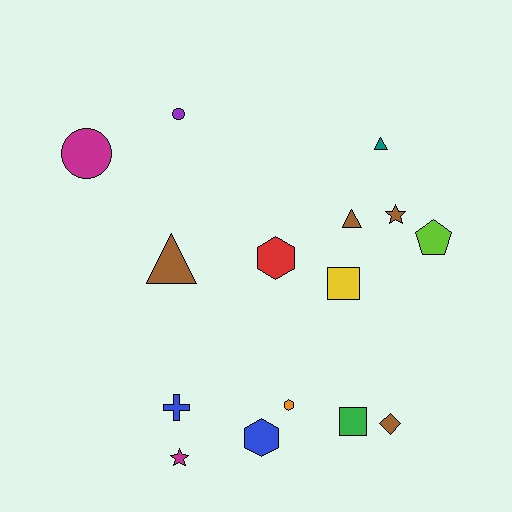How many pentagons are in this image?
There is 1 pentagon.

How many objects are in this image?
There are 15 objects.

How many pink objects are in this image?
There are no pink objects.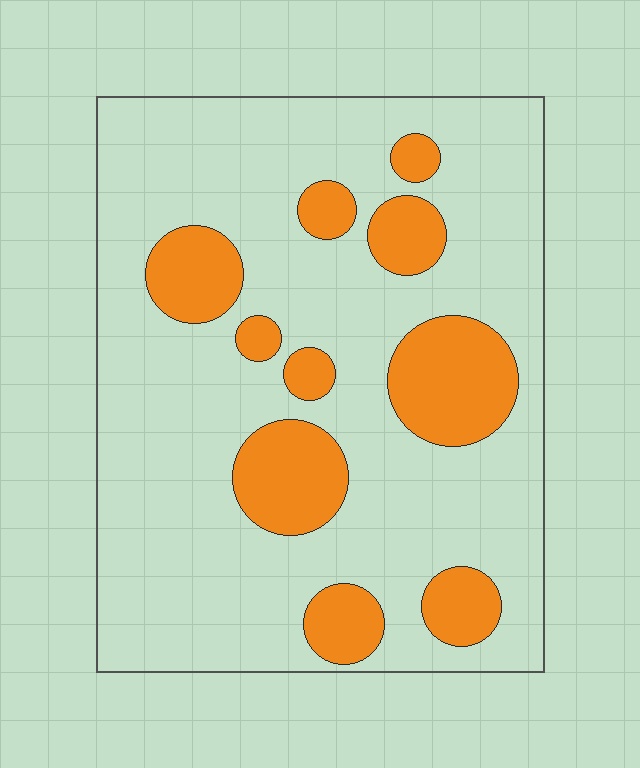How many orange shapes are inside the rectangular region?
10.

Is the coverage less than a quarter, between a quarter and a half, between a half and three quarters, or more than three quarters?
Less than a quarter.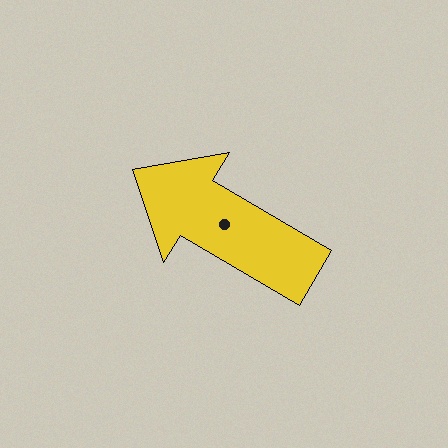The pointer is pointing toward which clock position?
Roughly 10 o'clock.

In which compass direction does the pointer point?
Northwest.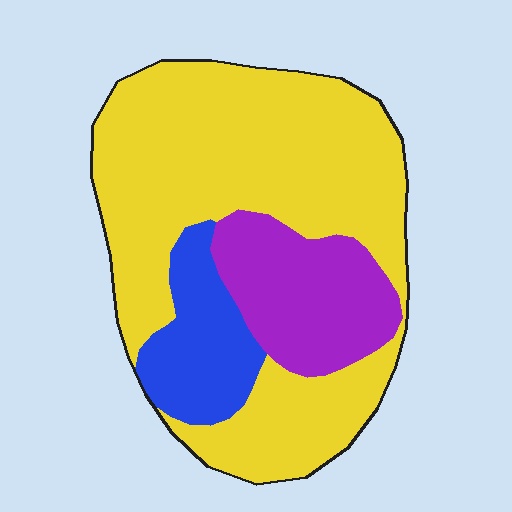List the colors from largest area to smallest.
From largest to smallest: yellow, purple, blue.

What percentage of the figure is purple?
Purple covers around 20% of the figure.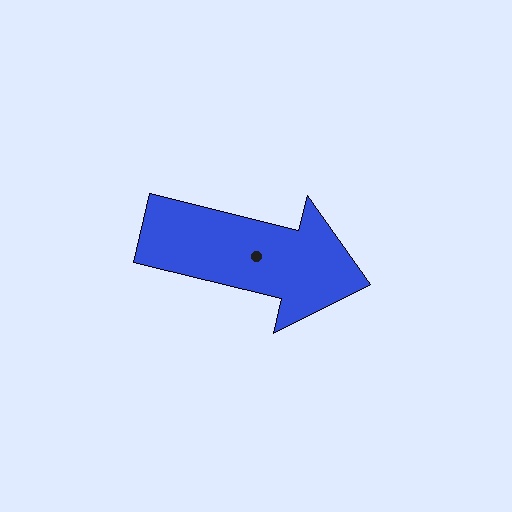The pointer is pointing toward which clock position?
Roughly 3 o'clock.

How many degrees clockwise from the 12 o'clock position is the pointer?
Approximately 104 degrees.